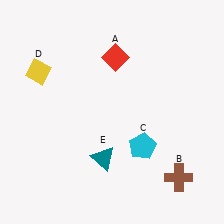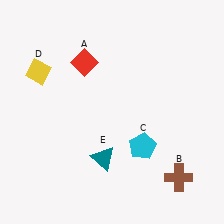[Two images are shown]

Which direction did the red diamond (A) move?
The red diamond (A) moved left.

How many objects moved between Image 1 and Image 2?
1 object moved between the two images.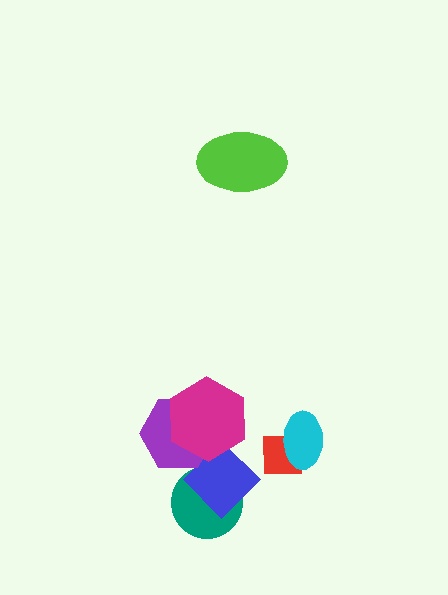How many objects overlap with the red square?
1 object overlaps with the red square.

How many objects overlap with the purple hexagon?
2 objects overlap with the purple hexagon.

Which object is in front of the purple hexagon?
The magenta hexagon is in front of the purple hexagon.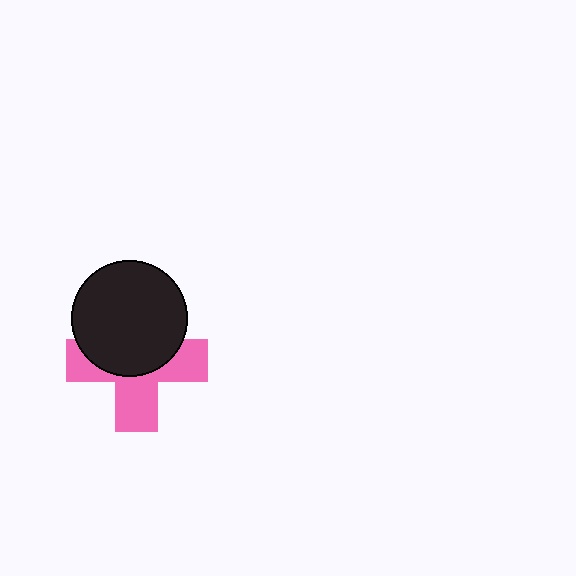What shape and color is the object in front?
The object in front is a black circle.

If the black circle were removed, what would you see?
You would see the complete pink cross.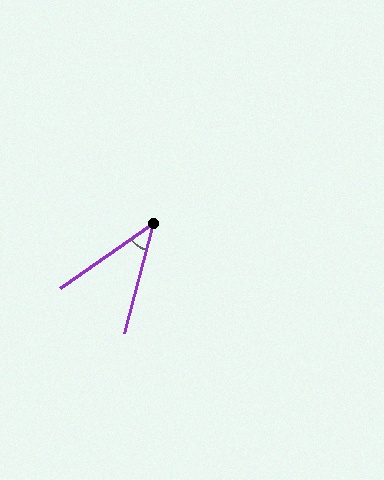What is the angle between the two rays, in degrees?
Approximately 40 degrees.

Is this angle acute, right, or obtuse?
It is acute.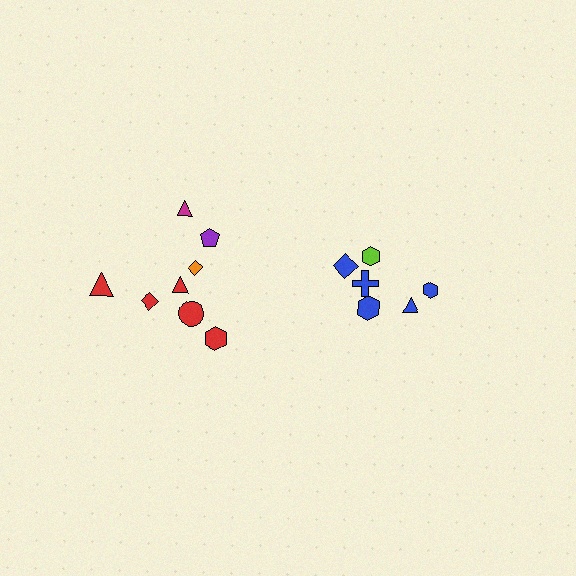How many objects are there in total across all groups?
There are 14 objects.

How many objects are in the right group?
There are 6 objects.